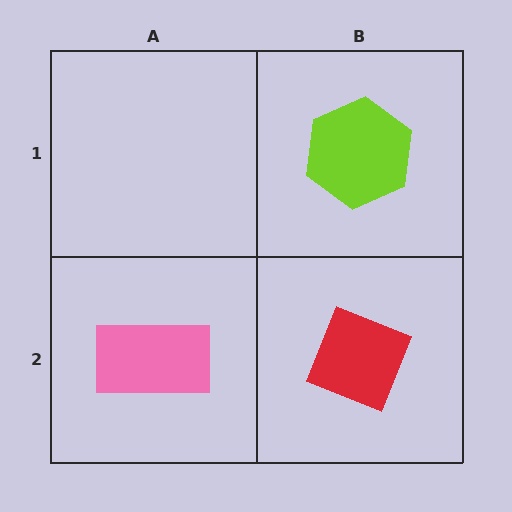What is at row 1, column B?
A lime hexagon.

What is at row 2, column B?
A red diamond.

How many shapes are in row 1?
1 shape.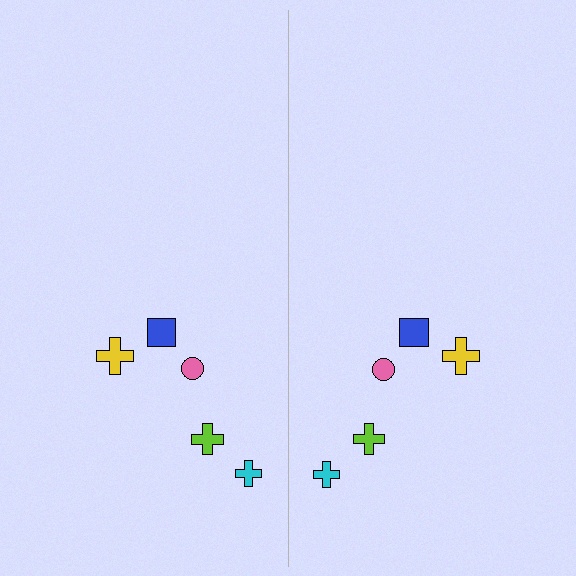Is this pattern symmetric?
Yes, this pattern has bilateral (reflection) symmetry.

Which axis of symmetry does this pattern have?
The pattern has a vertical axis of symmetry running through the center of the image.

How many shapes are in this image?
There are 10 shapes in this image.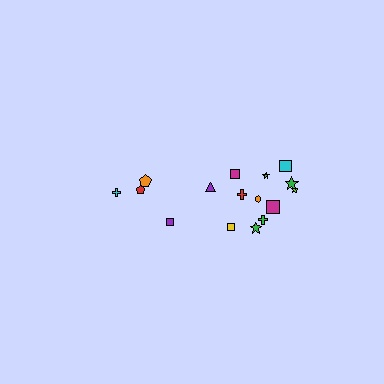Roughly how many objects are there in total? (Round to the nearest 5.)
Roughly 15 objects in total.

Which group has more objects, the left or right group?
The right group.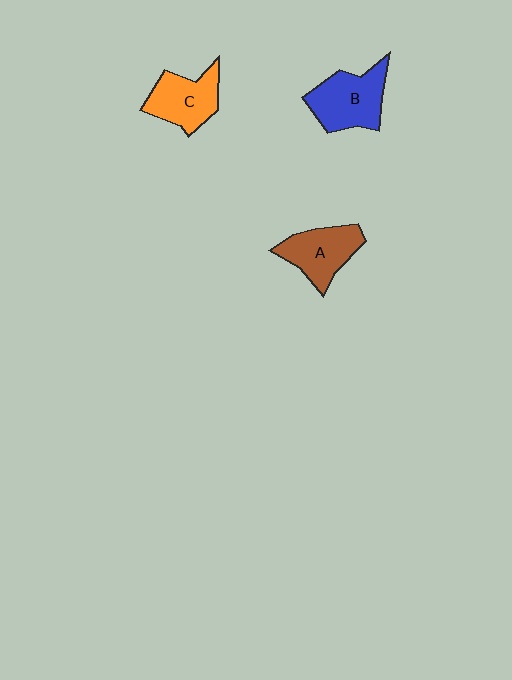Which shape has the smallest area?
Shape A (brown).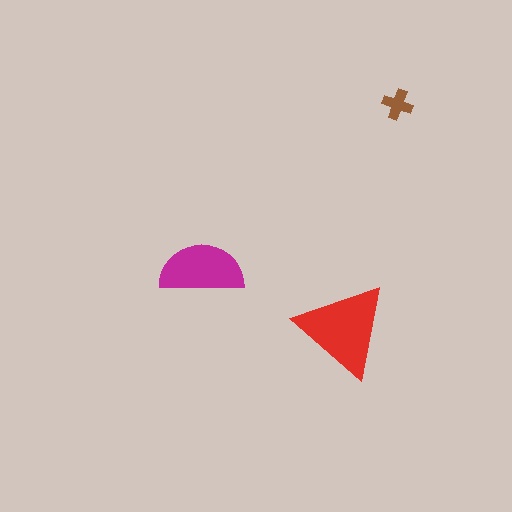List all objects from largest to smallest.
The red triangle, the magenta semicircle, the brown cross.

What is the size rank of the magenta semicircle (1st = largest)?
2nd.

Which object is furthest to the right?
The brown cross is rightmost.